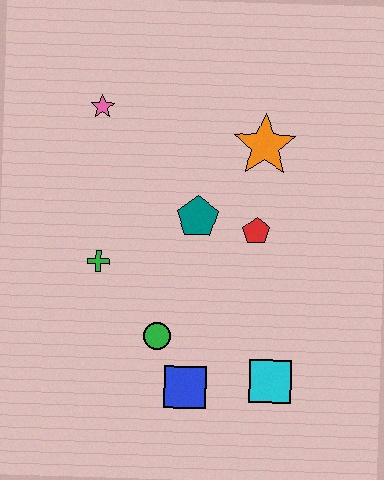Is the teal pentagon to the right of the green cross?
Yes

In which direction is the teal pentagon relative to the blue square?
The teal pentagon is above the blue square.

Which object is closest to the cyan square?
The blue square is closest to the cyan square.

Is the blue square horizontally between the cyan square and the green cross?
Yes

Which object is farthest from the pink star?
The cyan square is farthest from the pink star.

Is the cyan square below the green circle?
Yes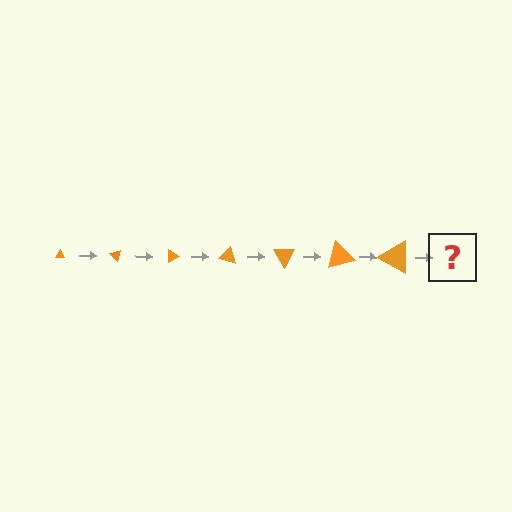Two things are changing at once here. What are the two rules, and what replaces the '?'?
The two rules are that the triangle grows larger each step and it rotates 45 degrees each step. The '?' should be a triangle, larger than the previous one and rotated 315 degrees from the start.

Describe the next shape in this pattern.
It should be a triangle, larger than the previous one and rotated 315 degrees from the start.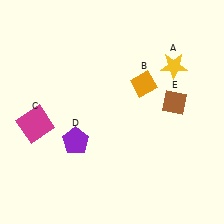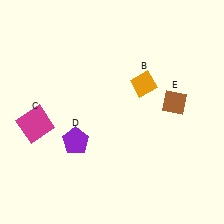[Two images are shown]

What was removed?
The yellow star (A) was removed in Image 2.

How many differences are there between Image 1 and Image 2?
There is 1 difference between the two images.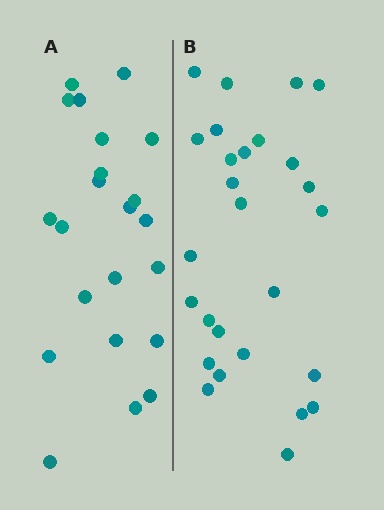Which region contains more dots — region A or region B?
Region B (the right region) has more dots.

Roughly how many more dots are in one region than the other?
Region B has about 5 more dots than region A.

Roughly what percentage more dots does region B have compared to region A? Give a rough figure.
About 25% more.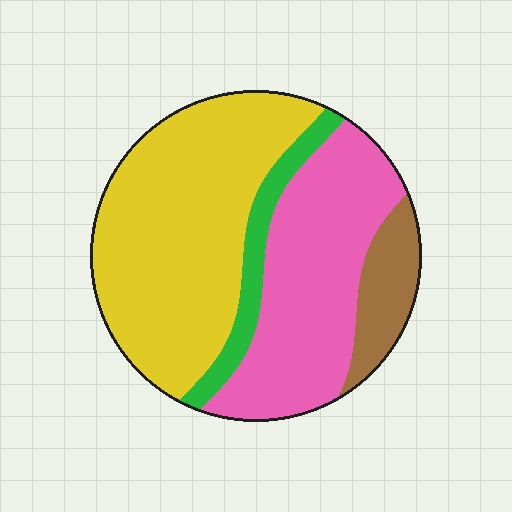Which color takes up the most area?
Yellow, at roughly 45%.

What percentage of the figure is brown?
Brown takes up about one tenth (1/10) of the figure.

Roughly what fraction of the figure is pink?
Pink covers roughly 35% of the figure.